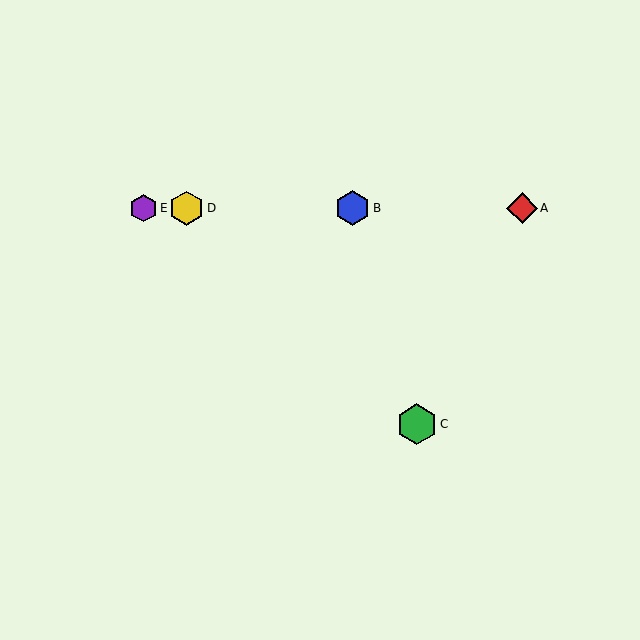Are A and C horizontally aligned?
No, A is at y≈208 and C is at y≈424.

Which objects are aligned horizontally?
Objects A, B, D, E are aligned horizontally.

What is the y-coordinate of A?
Object A is at y≈208.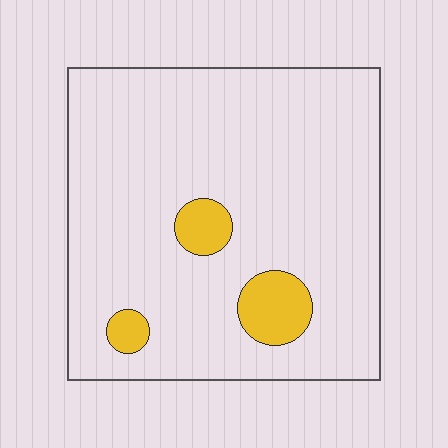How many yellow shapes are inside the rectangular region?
3.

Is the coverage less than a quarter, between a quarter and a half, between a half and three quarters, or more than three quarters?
Less than a quarter.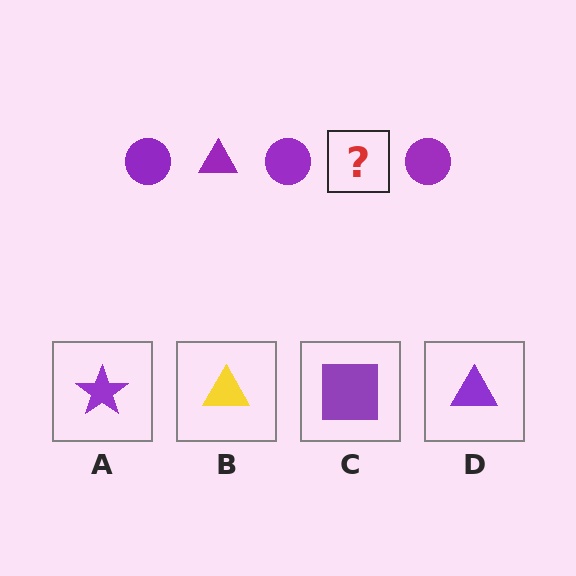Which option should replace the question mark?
Option D.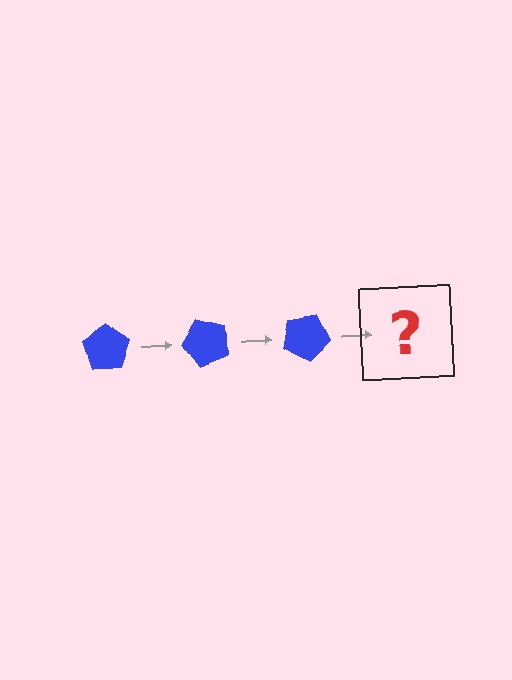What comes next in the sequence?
The next element should be a blue pentagon rotated 150 degrees.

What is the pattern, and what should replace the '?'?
The pattern is that the pentagon rotates 50 degrees each step. The '?' should be a blue pentagon rotated 150 degrees.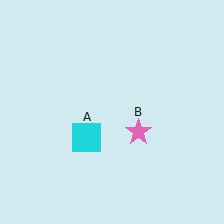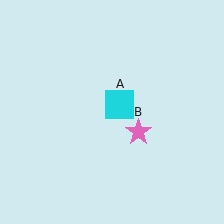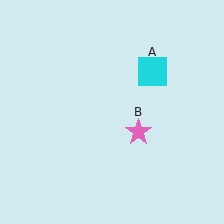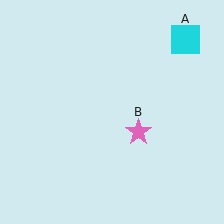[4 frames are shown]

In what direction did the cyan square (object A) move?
The cyan square (object A) moved up and to the right.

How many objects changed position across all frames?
1 object changed position: cyan square (object A).